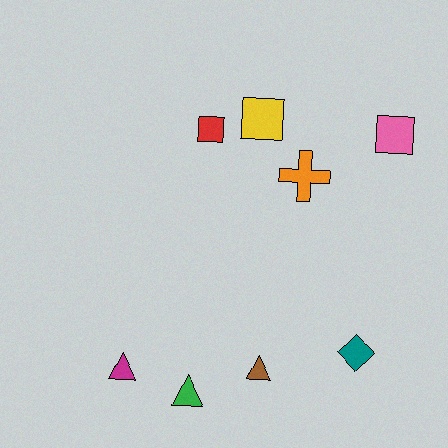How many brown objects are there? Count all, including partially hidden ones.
There is 1 brown object.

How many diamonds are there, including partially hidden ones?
There is 1 diamond.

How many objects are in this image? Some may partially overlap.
There are 8 objects.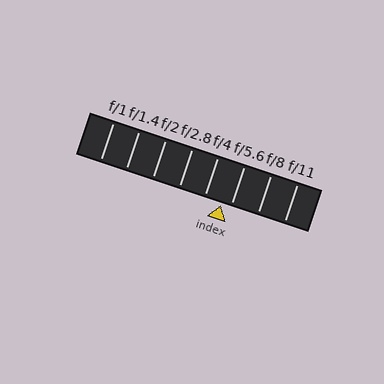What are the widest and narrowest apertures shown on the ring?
The widest aperture shown is f/1 and the narrowest is f/11.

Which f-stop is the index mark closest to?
The index mark is closest to f/5.6.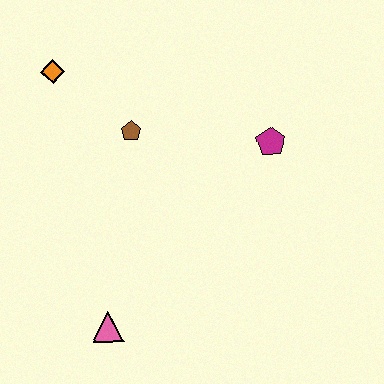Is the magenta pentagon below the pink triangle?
No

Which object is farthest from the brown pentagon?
The pink triangle is farthest from the brown pentagon.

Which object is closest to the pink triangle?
The brown pentagon is closest to the pink triangle.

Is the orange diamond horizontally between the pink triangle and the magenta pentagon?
No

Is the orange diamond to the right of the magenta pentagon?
No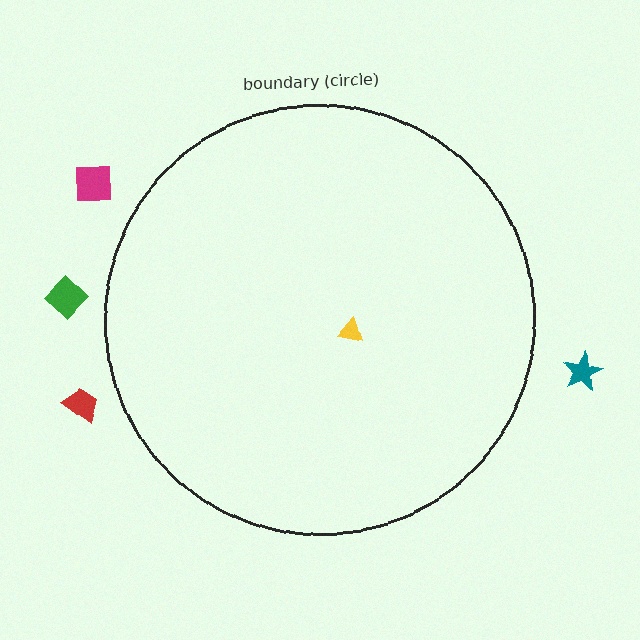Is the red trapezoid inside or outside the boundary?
Outside.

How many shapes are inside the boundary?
1 inside, 4 outside.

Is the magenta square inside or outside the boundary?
Outside.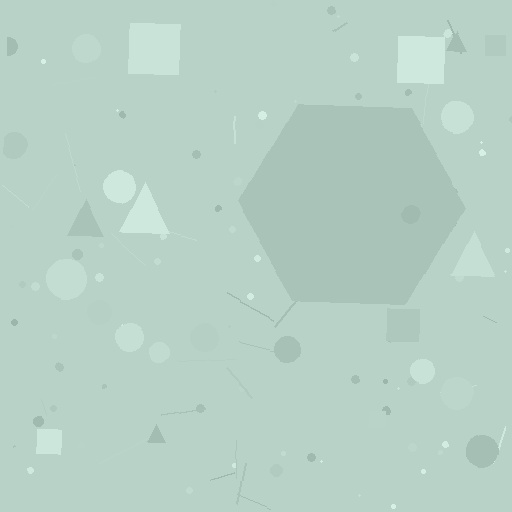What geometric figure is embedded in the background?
A hexagon is embedded in the background.